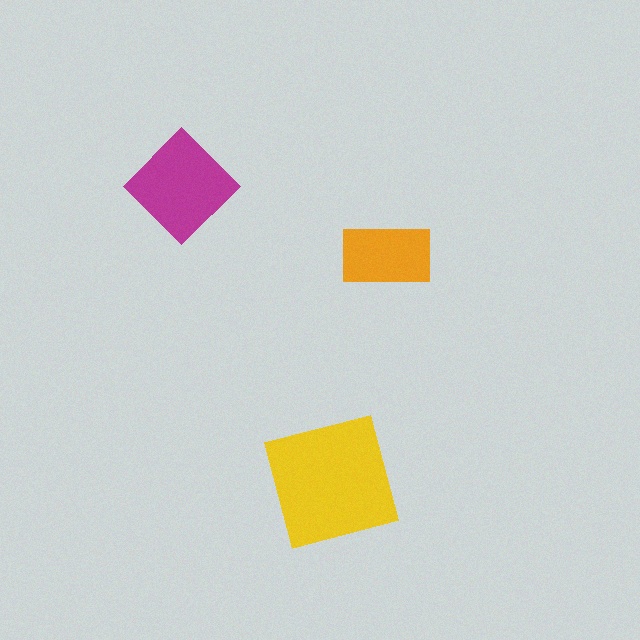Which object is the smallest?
The orange rectangle.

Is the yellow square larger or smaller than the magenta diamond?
Larger.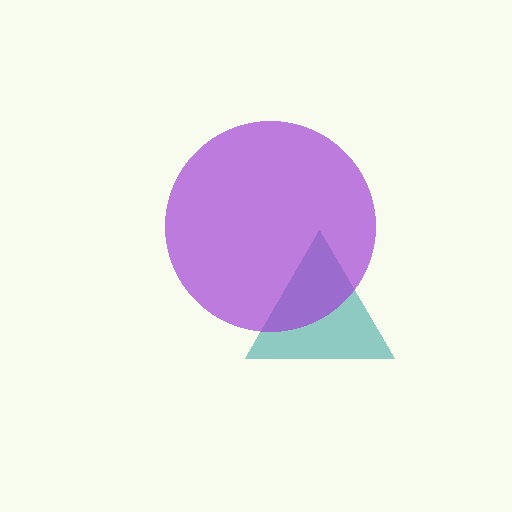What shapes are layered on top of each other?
The layered shapes are: a teal triangle, a purple circle.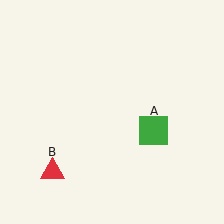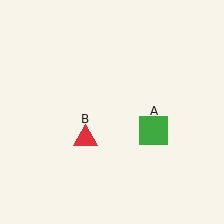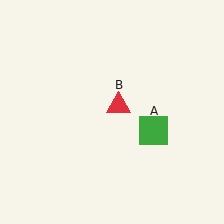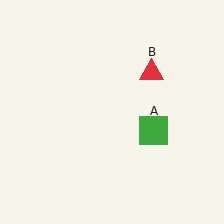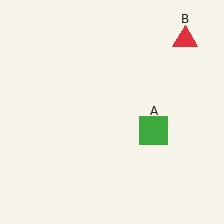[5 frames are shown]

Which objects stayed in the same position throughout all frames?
Green square (object A) remained stationary.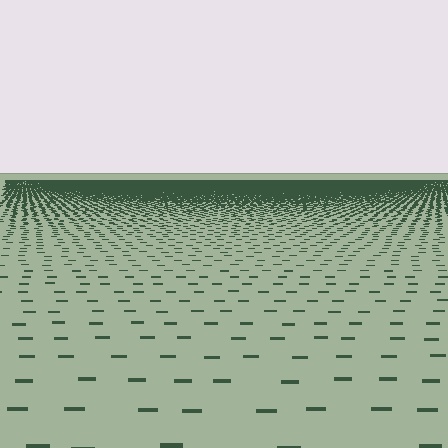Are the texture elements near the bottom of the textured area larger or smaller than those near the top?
Larger. Near the bottom, elements are closer to the viewer and appear at a bigger on-screen size.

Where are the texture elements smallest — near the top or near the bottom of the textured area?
Near the top.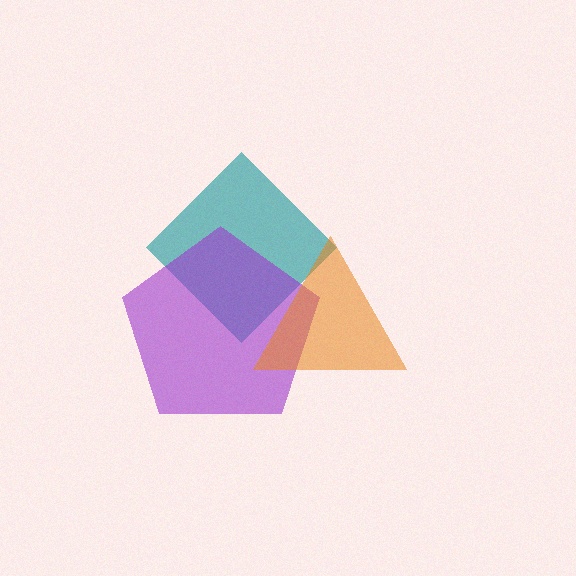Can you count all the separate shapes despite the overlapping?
Yes, there are 3 separate shapes.